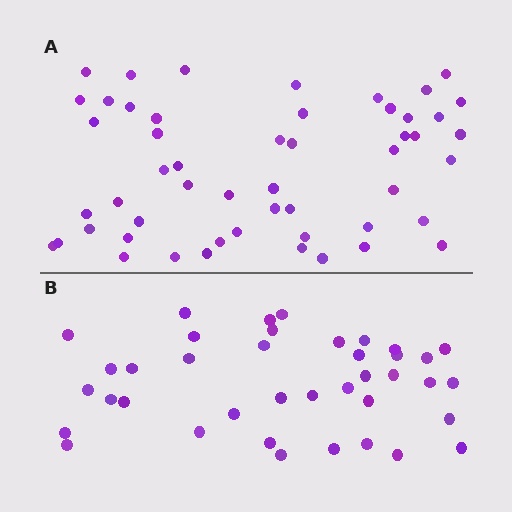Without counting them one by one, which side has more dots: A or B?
Region A (the top region) has more dots.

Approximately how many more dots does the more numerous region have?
Region A has approximately 15 more dots than region B.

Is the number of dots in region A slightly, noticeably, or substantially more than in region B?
Region A has noticeably more, but not dramatically so. The ratio is roughly 1.3 to 1.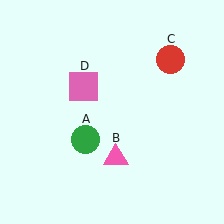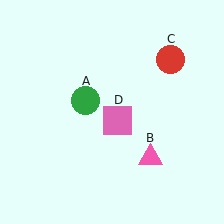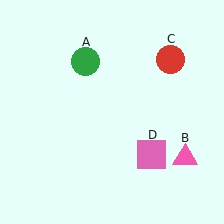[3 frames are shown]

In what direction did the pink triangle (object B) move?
The pink triangle (object B) moved right.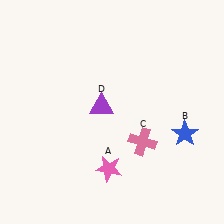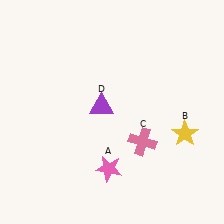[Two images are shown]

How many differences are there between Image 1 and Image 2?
There is 1 difference between the two images.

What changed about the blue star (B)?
In Image 1, B is blue. In Image 2, it changed to yellow.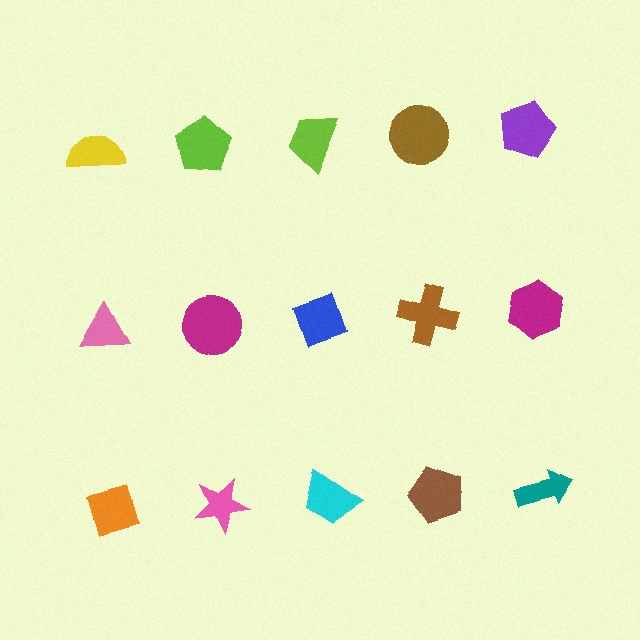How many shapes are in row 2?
5 shapes.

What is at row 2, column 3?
A blue diamond.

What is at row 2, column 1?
A pink triangle.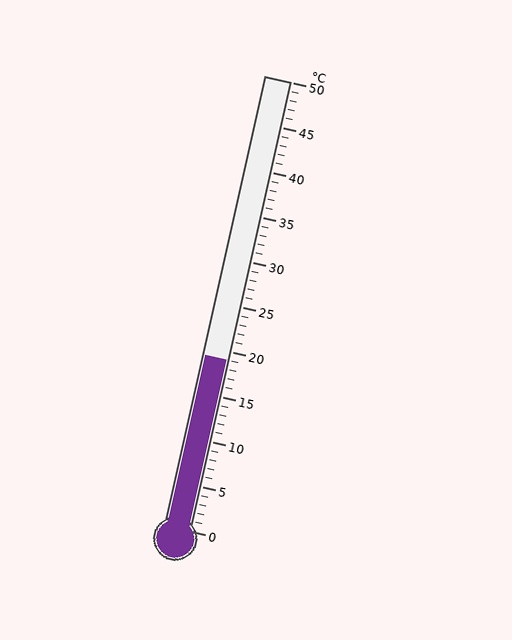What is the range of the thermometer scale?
The thermometer scale ranges from 0°C to 50°C.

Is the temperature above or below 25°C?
The temperature is below 25°C.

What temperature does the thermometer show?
The thermometer shows approximately 19°C.